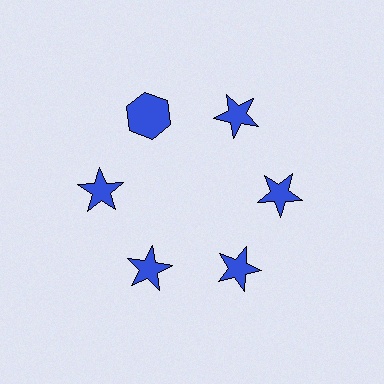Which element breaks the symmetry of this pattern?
The blue hexagon at roughly the 11 o'clock position breaks the symmetry. All other shapes are blue stars.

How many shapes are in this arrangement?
There are 6 shapes arranged in a ring pattern.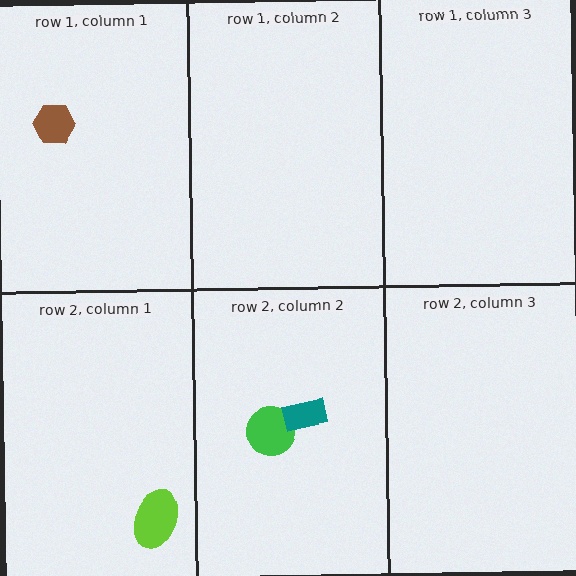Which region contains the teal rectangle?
The row 2, column 2 region.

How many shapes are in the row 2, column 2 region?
2.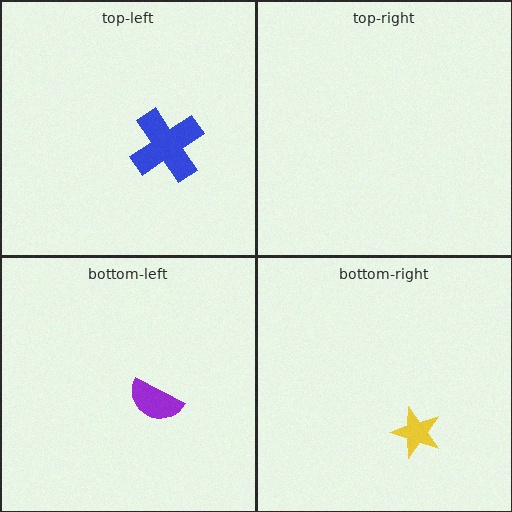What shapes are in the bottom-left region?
The purple semicircle.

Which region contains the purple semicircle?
The bottom-left region.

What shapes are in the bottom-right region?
The yellow star.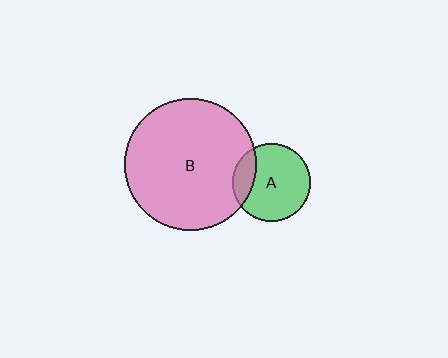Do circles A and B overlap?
Yes.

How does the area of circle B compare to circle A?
Approximately 2.8 times.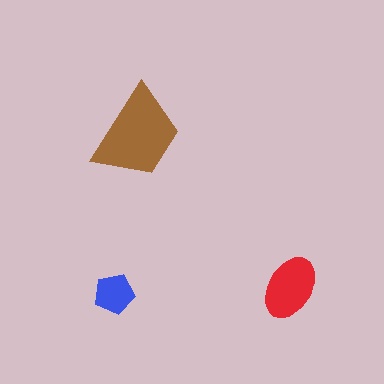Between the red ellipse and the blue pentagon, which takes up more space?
The red ellipse.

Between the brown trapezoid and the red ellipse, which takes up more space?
The brown trapezoid.